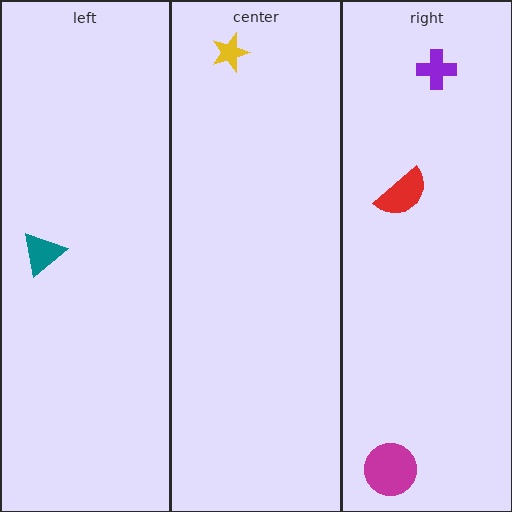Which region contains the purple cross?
The right region.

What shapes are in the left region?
The teal triangle.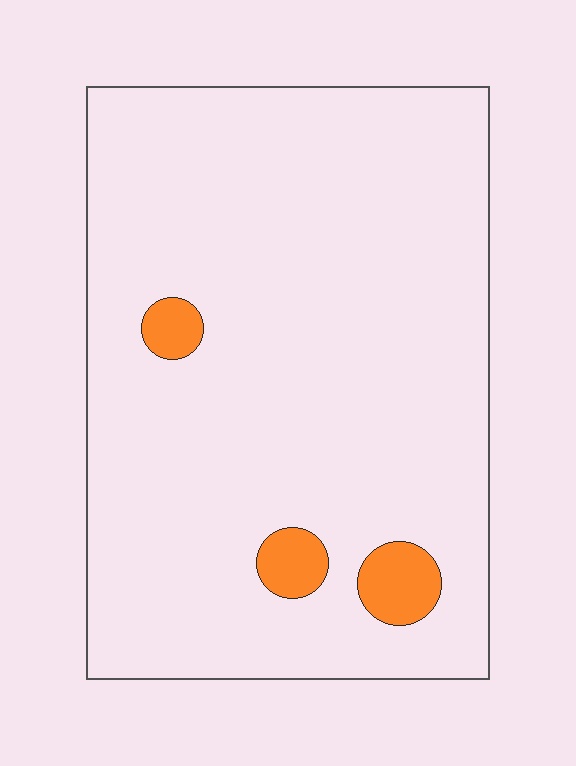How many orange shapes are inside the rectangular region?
3.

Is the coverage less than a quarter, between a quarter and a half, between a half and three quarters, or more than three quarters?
Less than a quarter.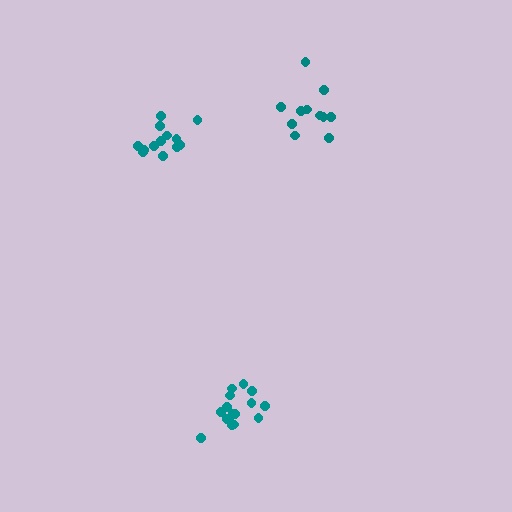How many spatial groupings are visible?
There are 3 spatial groupings.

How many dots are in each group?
Group 1: 13 dots, Group 2: 16 dots, Group 3: 11 dots (40 total).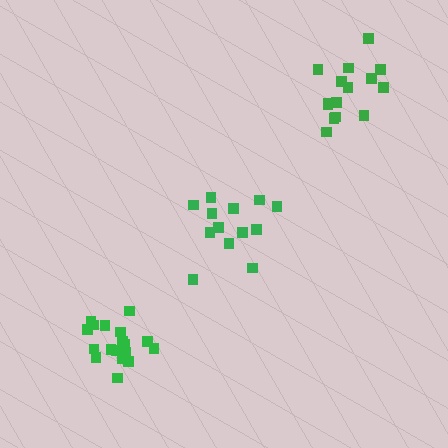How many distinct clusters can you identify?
There are 3 distinct clusters.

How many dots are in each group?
Group 1: 15 dots, Group 2: 18 dots, Group 3: 13 dots (46 total).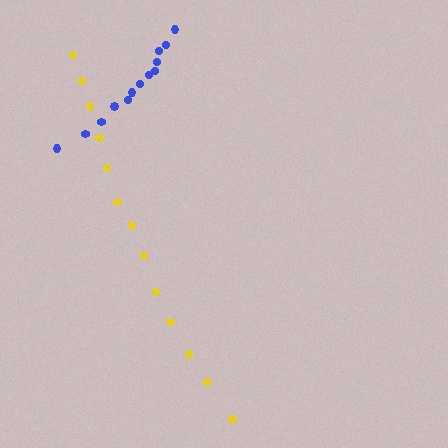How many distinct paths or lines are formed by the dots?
There are 2 distinct paths.